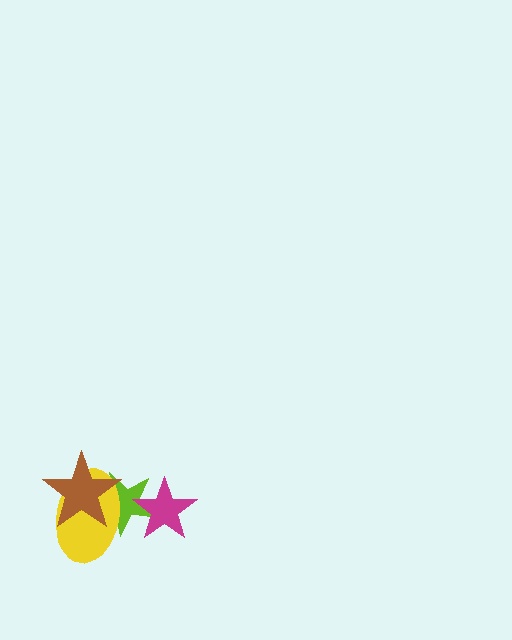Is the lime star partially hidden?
Yes, it is partially covered by another shape.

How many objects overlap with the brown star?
2 objects overlap with the brown star.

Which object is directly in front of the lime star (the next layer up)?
The magenta star is directly in front of the lime star.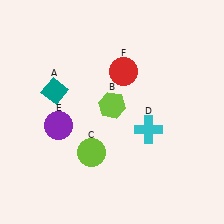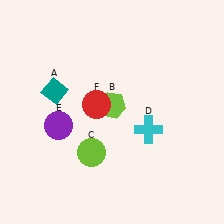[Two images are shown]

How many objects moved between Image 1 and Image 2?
1 object moved between the two images.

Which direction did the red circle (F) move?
The red circle (F) moved down.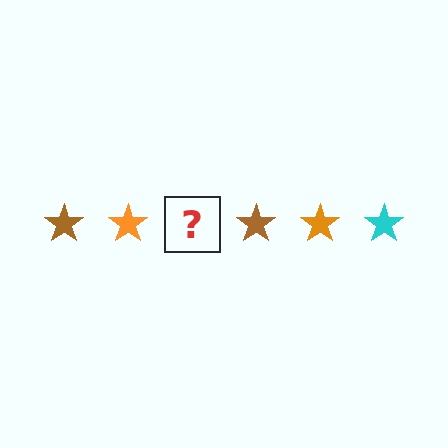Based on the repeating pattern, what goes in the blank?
The blank should be a cyan star.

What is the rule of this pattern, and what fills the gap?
The rule is that the pattern cycles through brown, orange, cyan stars. The gap should be filled with a cyan star.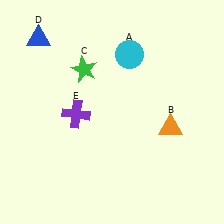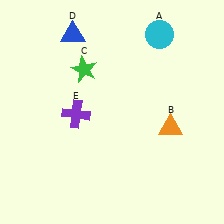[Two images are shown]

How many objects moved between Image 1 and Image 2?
2 objects moved between the two images.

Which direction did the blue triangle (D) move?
The blue triangle (D) moved right.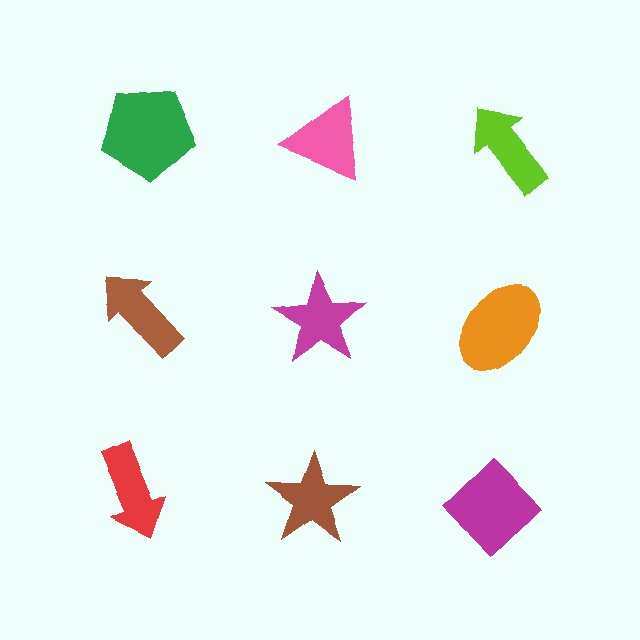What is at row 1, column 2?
A pink triangle.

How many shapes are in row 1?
3 shapes.